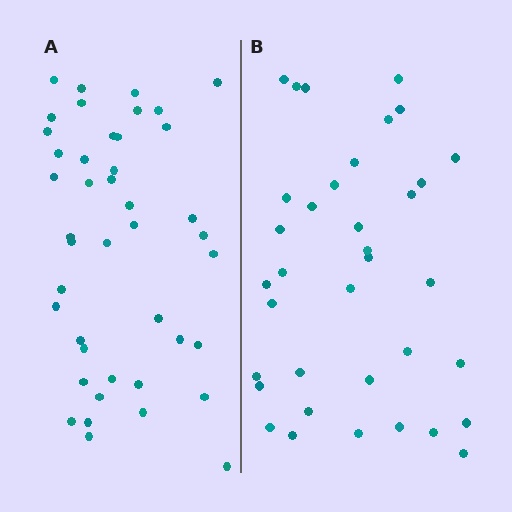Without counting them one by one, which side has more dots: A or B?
Region A (the left region) has more dots.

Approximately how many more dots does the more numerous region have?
Region A has roughly 8 or so more dots than region B.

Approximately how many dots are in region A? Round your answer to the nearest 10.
About 40 dots. (The exact count is 43, which rounds to 40.)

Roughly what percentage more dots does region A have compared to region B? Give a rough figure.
About 20% more.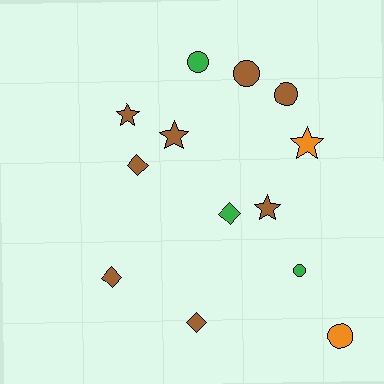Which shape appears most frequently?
Circle, with 5 objects.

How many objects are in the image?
There are 13 objects.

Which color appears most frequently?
Brown, with 8 objects.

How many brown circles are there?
There are 2 brown circles.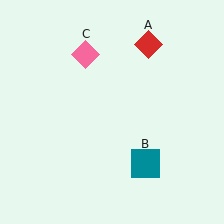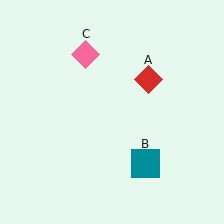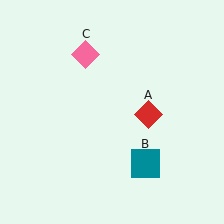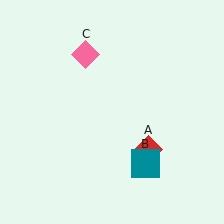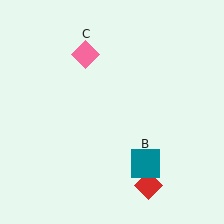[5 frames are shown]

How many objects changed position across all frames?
1 object changed position: red diamond (object A).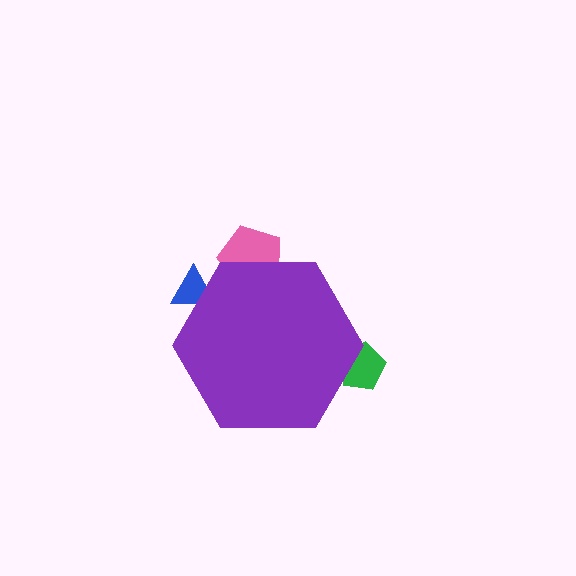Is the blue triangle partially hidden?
Yes, the blue triangle is partially hidden behind the purple hexagon.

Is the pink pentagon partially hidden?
Yes, the pink pentagon is partially hidden behind the purple hexagon.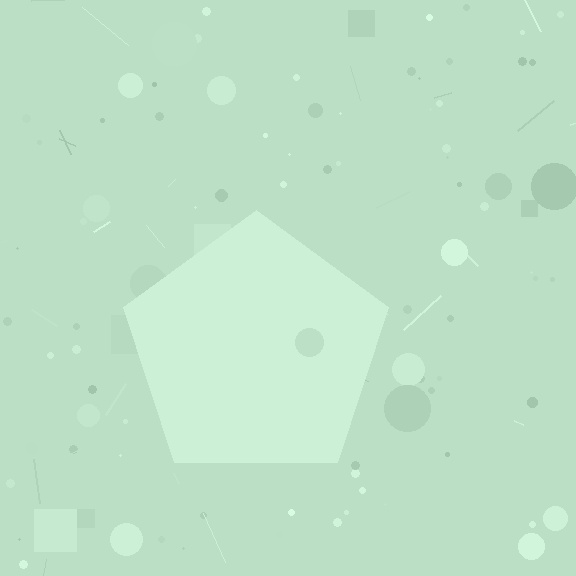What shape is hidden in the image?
A pentagon is hidden in the image.